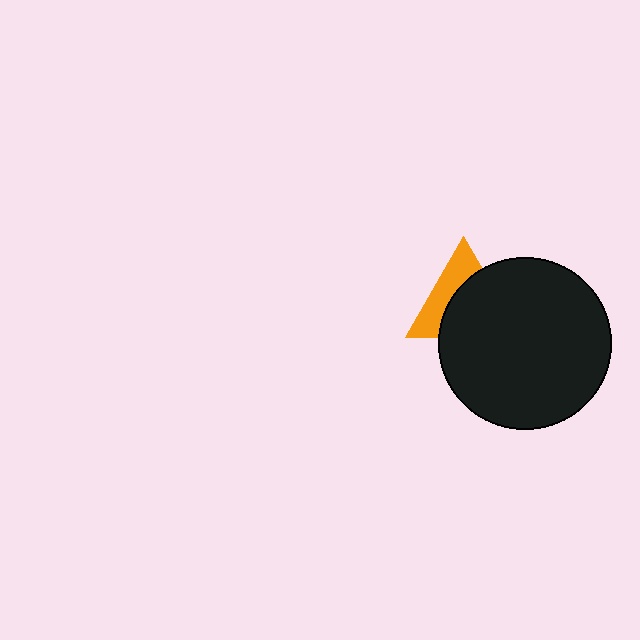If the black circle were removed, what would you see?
You would see the complete orange triangle.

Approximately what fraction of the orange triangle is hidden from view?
Roughly 59% of the orange triangle is hidden behind the black circle.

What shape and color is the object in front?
The object in front is a black circle.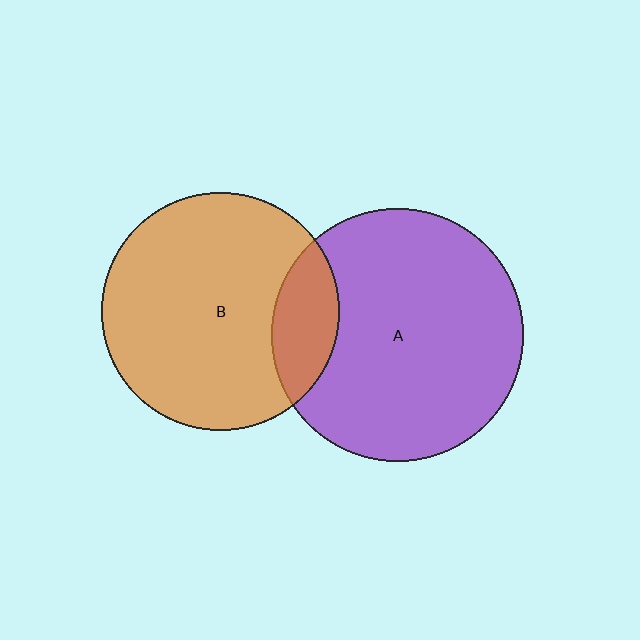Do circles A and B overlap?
Yes.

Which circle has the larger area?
Circle A (purple).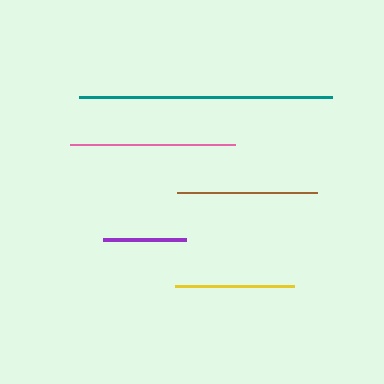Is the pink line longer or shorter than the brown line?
The pink line is longer than the brown line.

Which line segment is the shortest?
The purple line is the shortest at approximately 84 pixels.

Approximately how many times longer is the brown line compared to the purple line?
The brown line is approximately 1.7 times the length of the purple line.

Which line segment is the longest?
The teal line is the longest at approximately 253 pixels.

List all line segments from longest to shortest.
From longest to shortest: teal, pink, brown, yellow, purple.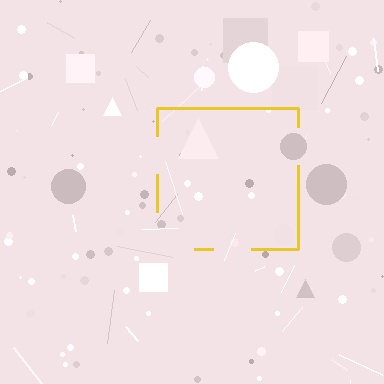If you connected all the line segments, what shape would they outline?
They would outline a square.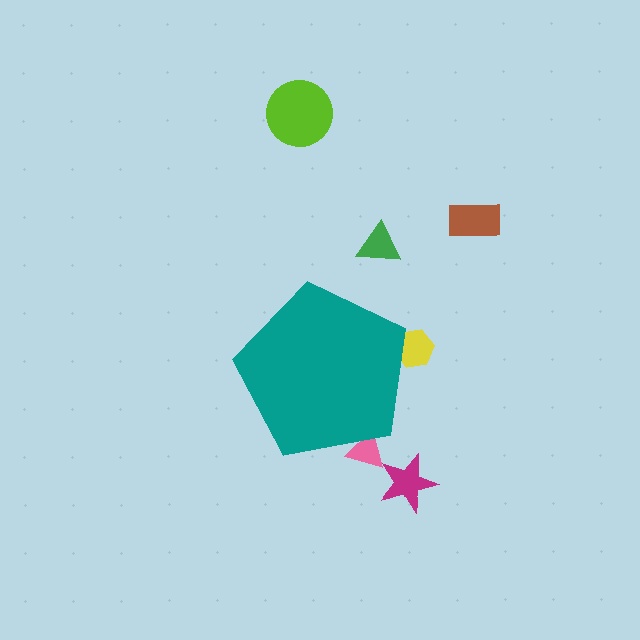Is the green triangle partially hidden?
No, the green triangle is fully visible.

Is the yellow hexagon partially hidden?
Yes, the yellow hexagon is partially hidden behind the teal pentagon.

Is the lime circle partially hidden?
No, the lime circle is fully visible.